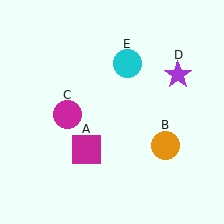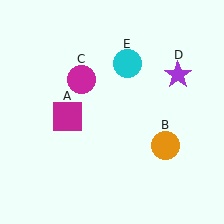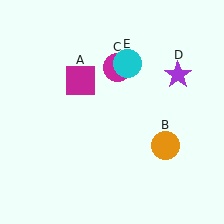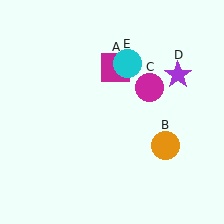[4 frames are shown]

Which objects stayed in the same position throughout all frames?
Orange circle (object B) and purple star (object D) and cyan circle (object E) remained stationary.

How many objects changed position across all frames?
2 objects changed position: magenta square (object A), magenta circle (object C).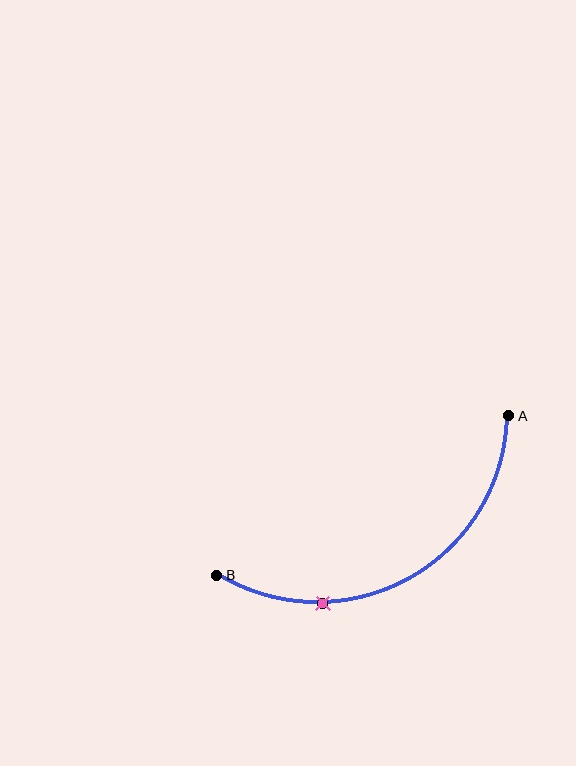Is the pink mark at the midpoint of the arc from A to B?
No. The pink mark lies on the arc but is closer to endpoint B. The arc midpoint would be at the point on the curve equidistant along the arc from both A and B.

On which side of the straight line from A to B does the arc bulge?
The arc bulges below the straight line connecting A and B.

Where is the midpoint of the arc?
The arc midpoint is the point on the curve farthest from the straight line joining A and B. It sits below that line.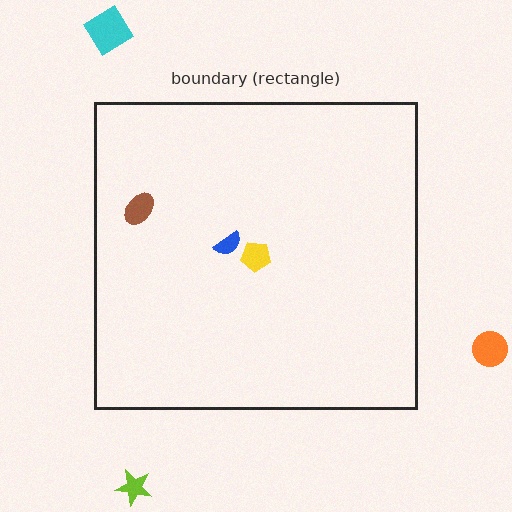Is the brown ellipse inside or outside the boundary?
Inside.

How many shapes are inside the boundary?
3 inside, 3 outside.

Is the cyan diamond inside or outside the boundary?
Outside.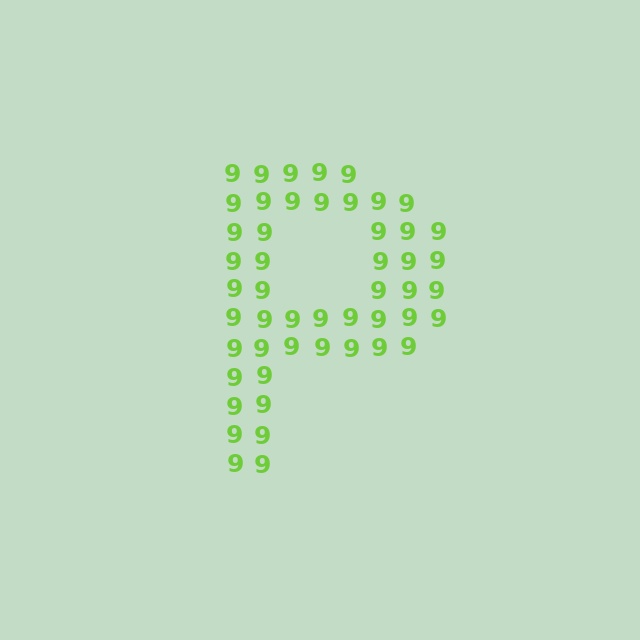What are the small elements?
The small elements are digit 9's.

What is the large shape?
The large shape is the letter P.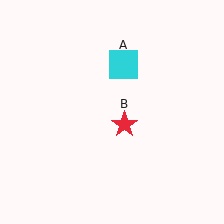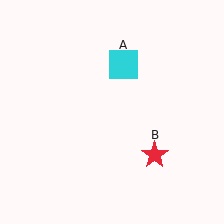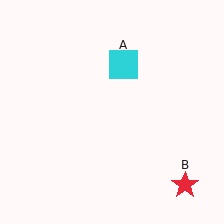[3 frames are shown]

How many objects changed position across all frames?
1 object changed position: red star (object B).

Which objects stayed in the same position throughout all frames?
Cyan square (object A) remained stationary.